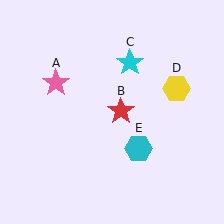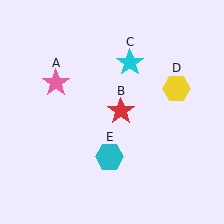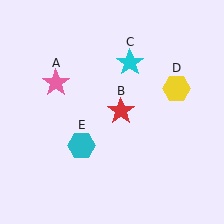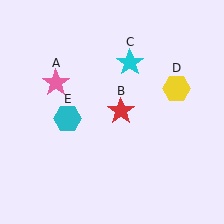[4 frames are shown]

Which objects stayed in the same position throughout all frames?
Pink star (object A) and red star (object B) and cyan star (object C) and yellow hexagon (object D) remained stationary.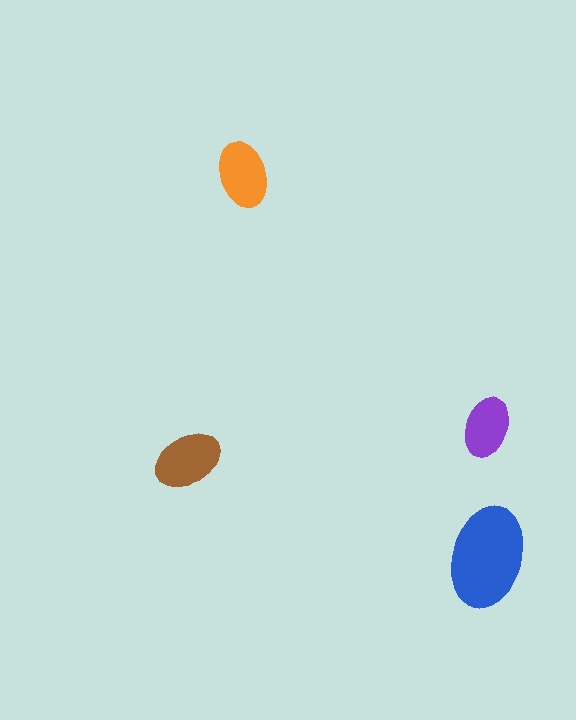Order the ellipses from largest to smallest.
the blue one, the brown one, the orange one, the purple one.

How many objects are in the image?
There are 4 objects in the image.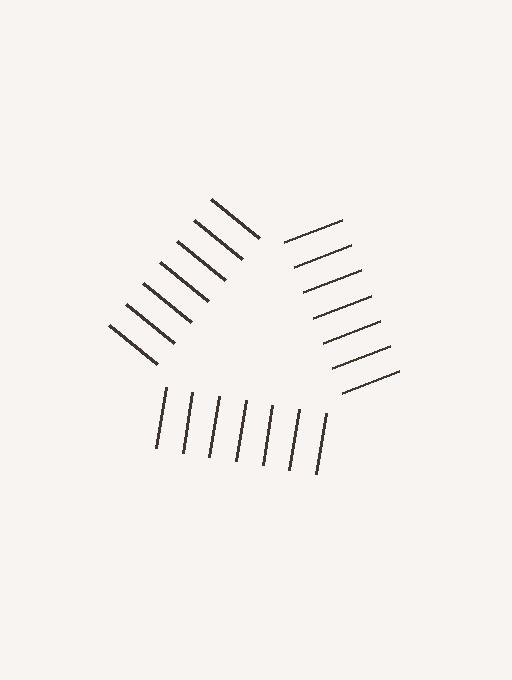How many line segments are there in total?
21 — 7 along each of the 3 edges.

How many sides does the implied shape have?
3 sides — the line-ends trace a triangle.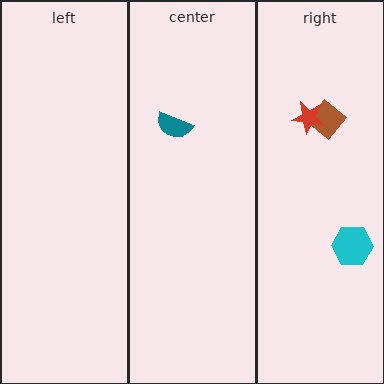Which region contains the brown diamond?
The right region.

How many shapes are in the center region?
1.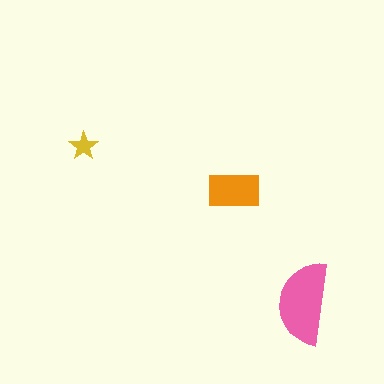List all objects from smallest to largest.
The yellow star, the orange rectangle, the pink semicircle.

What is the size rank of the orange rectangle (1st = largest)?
2nd.